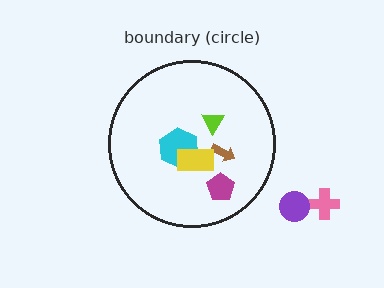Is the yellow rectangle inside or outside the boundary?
Inside.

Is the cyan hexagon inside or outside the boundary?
Inside.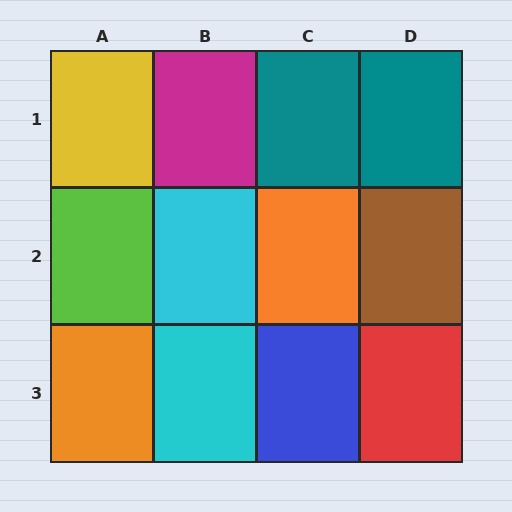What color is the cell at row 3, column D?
Red.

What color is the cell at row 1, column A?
Yellow.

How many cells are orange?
2 cells are orange.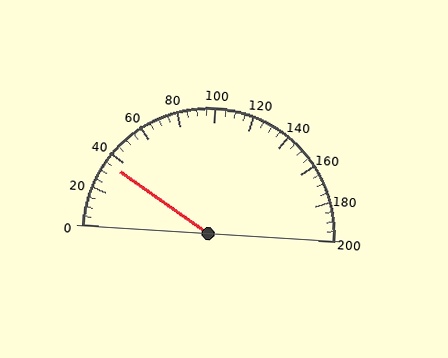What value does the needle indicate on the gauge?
The needle indicates approximately 35.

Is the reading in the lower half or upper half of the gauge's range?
The reading is in the lower half of the range (0 to 200).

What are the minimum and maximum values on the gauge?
The gauge ranges from 0 to 200.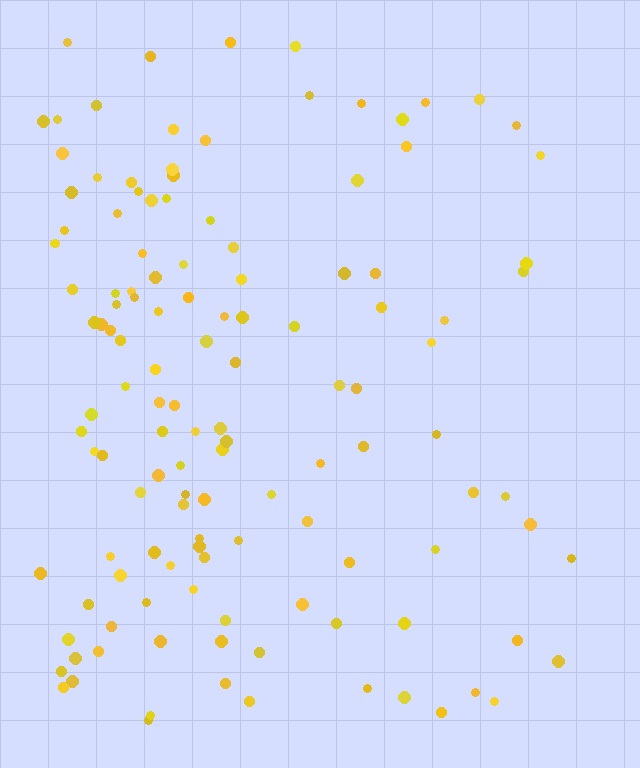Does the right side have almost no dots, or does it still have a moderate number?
Still a moderate number, just noticeably fewer than the left.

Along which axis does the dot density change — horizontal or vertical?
Horizontal.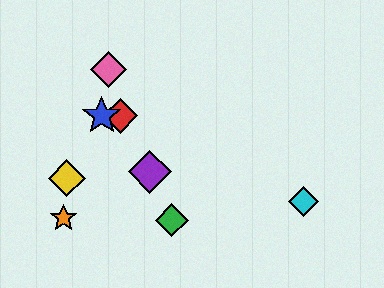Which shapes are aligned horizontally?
The red diamond, the blue star are aligned horizontally.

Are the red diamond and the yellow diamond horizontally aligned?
No, the red diamond is at y≈116 and the yellow diamond is at y≈178.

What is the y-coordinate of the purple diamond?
The purple diamond is at y≈172.